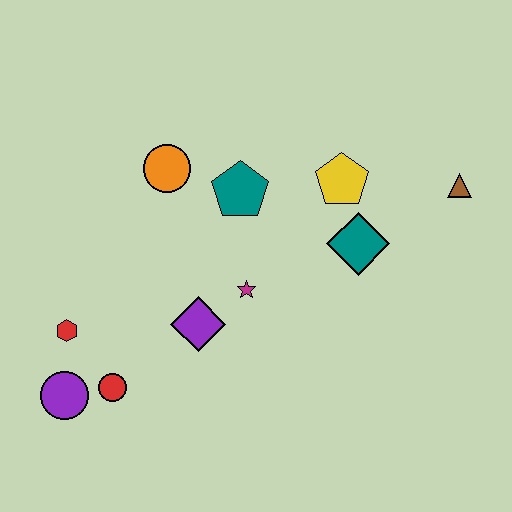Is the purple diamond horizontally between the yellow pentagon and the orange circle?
Yes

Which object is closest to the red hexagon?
The purple circle is closest to the red hexagon.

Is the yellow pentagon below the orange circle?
Yes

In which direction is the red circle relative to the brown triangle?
The red circle is to the left of the brown triangle.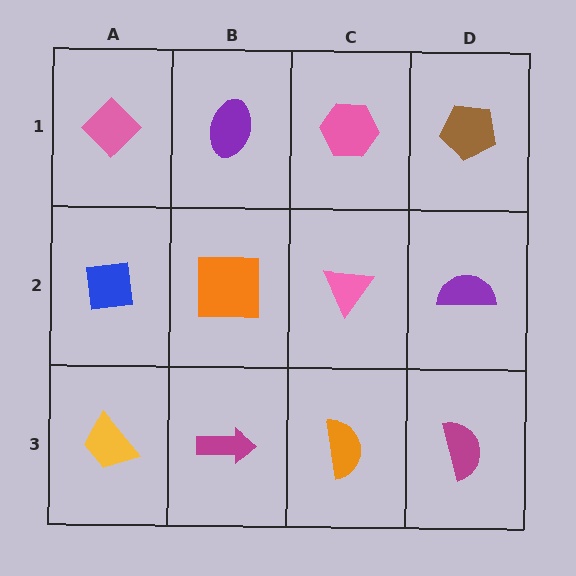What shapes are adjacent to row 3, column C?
A pink triangle (row 2, column C), a magenta arrow (row 3, column B), a magenta semicircle (row 3, column D).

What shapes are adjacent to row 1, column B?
An orange square (row 2, column B), a pink diamond (row 1, column A), a pink hexagon (row 1, column C).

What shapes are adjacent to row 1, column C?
A pink triangle (row 2, column C), a purple ellipse (row 1, column B), a brown pentagon (row 1, column D).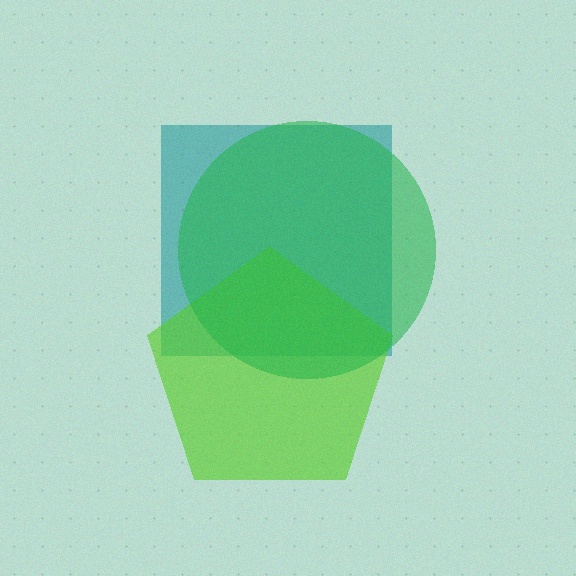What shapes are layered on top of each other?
The layered shapes are: a teal square, a lime pentagon, a green circle.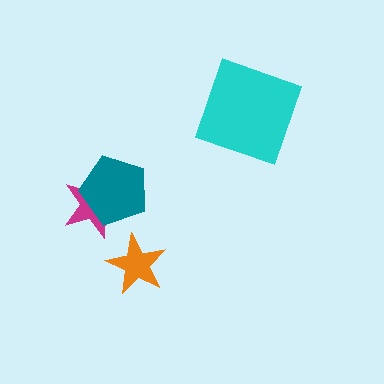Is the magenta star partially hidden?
Yes, it is partially covered by another shape.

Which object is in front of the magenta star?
The teal pentagon is in front of the magenta star.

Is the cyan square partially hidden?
No, no other shape covers it.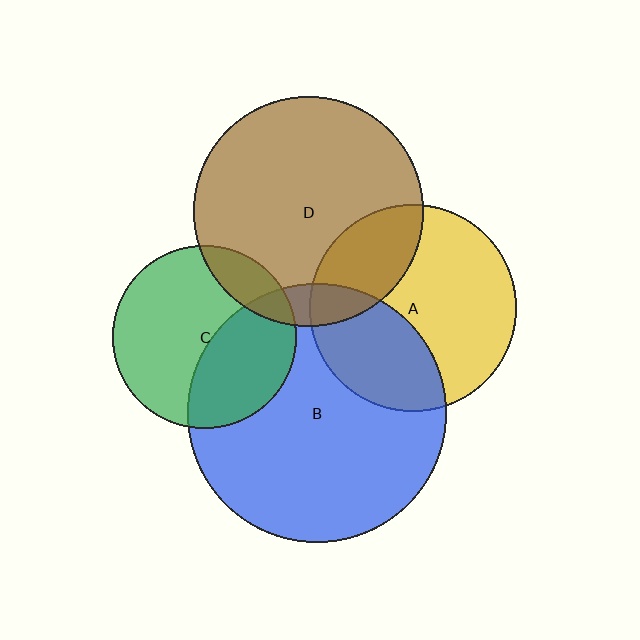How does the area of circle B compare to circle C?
Approximately 2.0 times.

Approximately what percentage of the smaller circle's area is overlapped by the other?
Approximately 10%.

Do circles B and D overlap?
Yes.